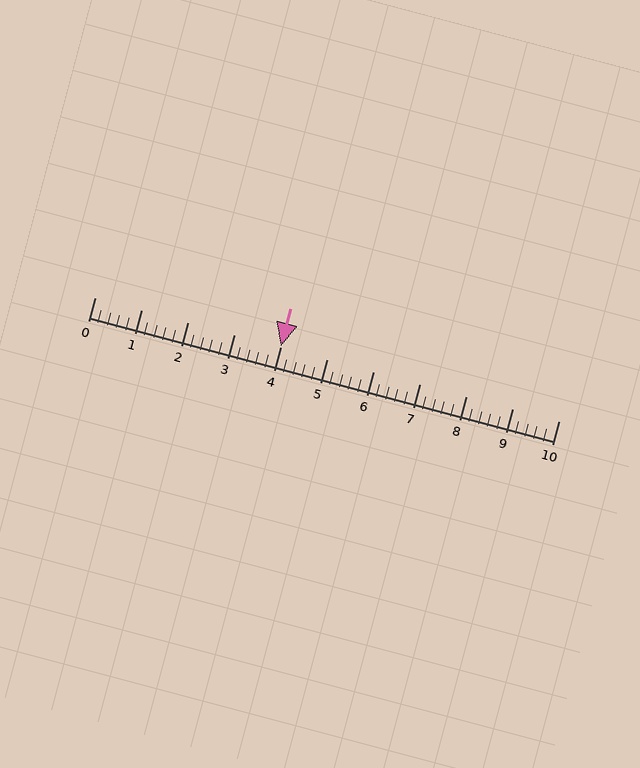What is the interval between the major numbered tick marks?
The major tick marks are spaced 1 units apart.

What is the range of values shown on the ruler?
The ruler shows values from 0 to 10.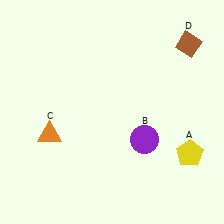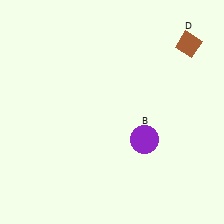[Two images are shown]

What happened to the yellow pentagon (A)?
The yellow pentagon (A) was removed in Image 2. It was in the bottom-right area of Image 1.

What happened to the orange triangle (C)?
The orange triangle (C) was removed in Image 2. It was in the bottom-left area of Image 1.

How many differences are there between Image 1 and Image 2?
There are 2 differences between the two images.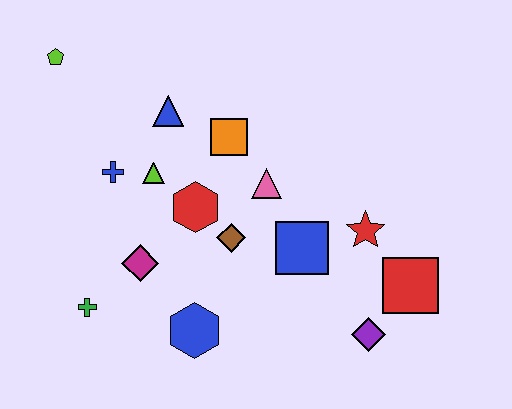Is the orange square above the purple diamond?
Yes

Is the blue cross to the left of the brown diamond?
Yes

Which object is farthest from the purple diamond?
The lime pentagon is farthest from the purple diamond.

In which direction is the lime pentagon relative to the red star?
The lime pentagon is to the left of the red star.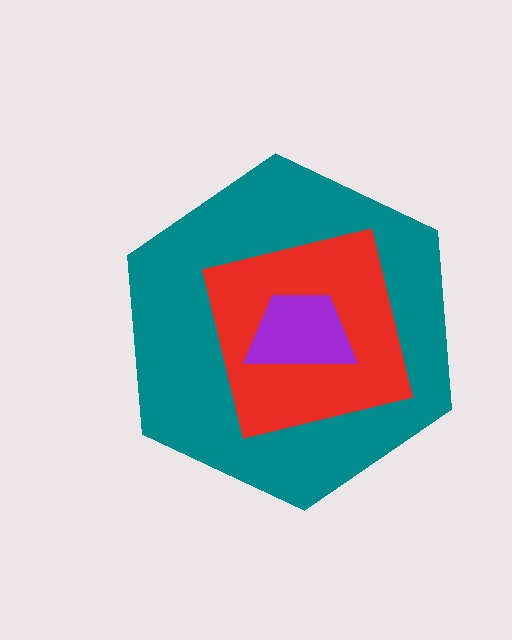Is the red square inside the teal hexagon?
Yes.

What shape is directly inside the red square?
The purple trapezoid.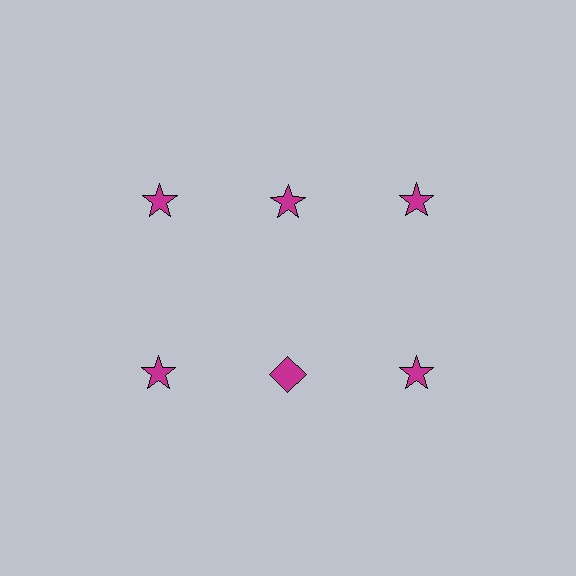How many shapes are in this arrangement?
There are 6 shapes arranged in a grid pattern.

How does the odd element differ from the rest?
It has a different shape: diamond instead of star.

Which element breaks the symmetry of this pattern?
The magenta diamond in the second row, second from left column breaks the symmetry. All other shapes are magenta stars.